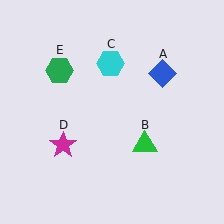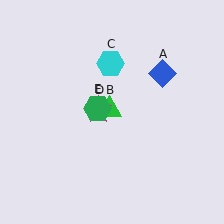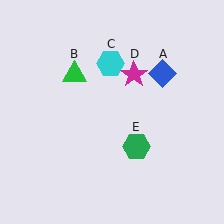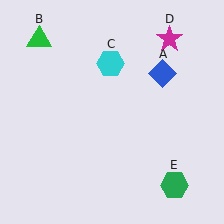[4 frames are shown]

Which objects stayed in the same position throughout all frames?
Blue diamond (object A) and cyan hexagon (object C) remained stationary.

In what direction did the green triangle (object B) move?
The green triangle (object B) moved up and to the left.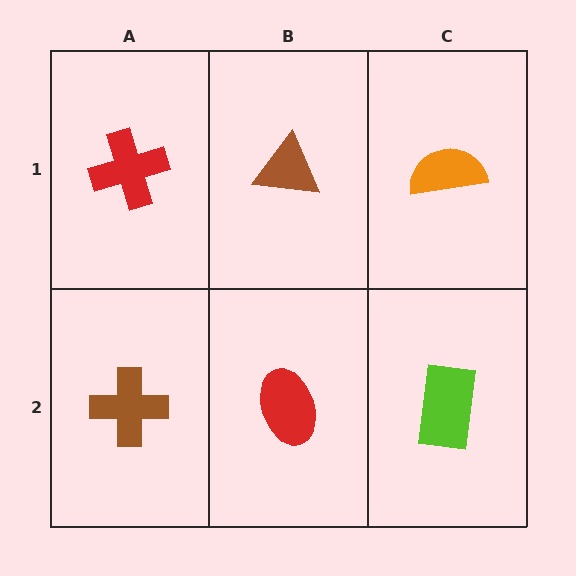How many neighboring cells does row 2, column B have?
3.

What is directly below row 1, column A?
A brown cross.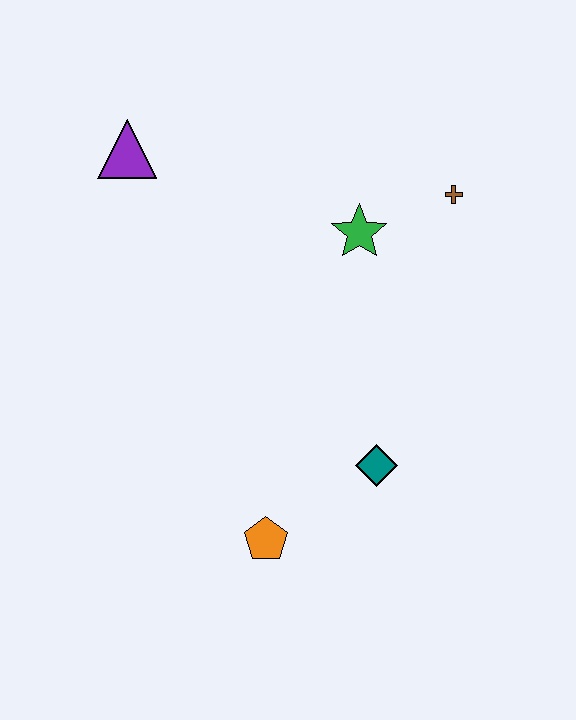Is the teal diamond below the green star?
Yes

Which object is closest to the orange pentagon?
The teal diamond is closest to the orange pentagon.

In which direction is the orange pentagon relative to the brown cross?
The orange pentagon is below the brown cross.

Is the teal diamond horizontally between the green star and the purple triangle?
No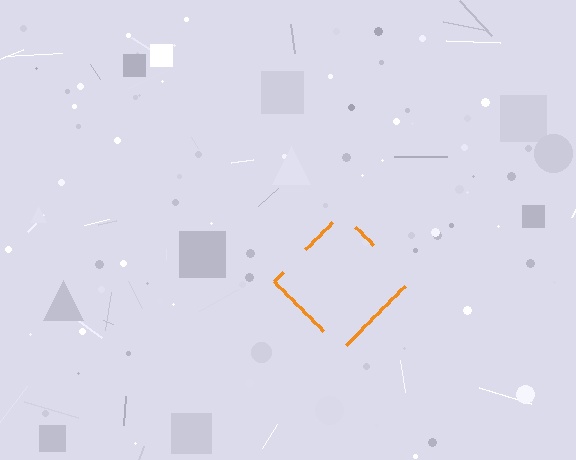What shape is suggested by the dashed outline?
The dashed outline suggests a diamond.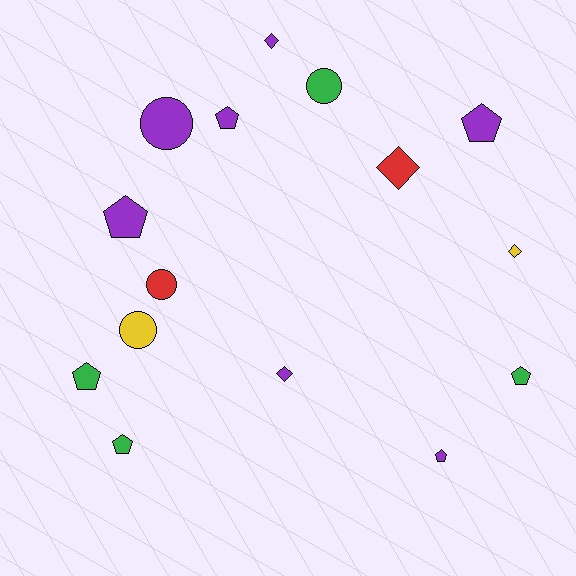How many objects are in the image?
There are 15 objects.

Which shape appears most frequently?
Pentagon, with 7 objects.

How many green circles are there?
There is 1 green circle.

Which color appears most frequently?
Purple, with 7 objects.